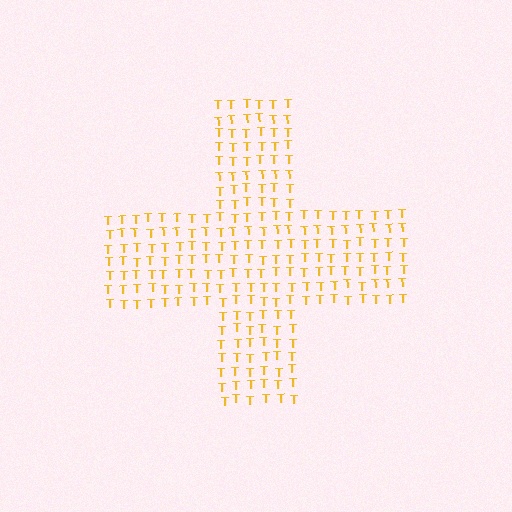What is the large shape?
The large shape is a cross.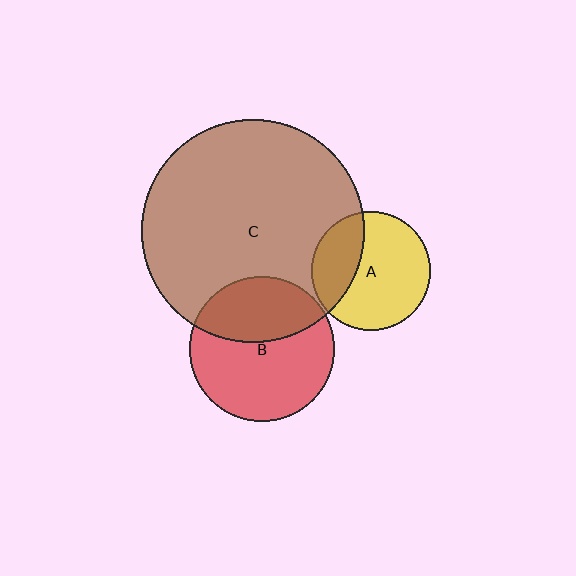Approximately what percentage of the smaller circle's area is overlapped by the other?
Approximately 30%.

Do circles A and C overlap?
Yes.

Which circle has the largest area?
Circle C (brown).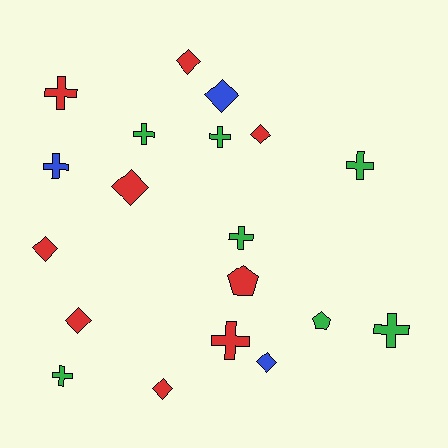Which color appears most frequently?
Red, with 9 objects.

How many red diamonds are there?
There are 6 red diamonds.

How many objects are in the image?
There are 19 objects.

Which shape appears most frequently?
Cross, with 9 objects.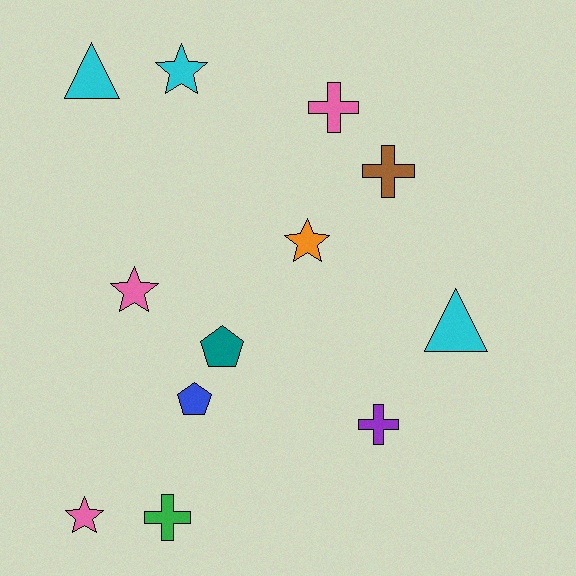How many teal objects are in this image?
There is 1 teal object.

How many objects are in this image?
There are 12 objects.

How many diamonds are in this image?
There are no diamonds.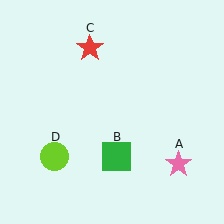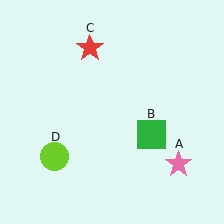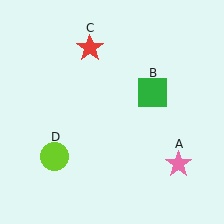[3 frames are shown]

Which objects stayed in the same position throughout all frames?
Pink star (object A) and red star (object C) and lime circle (object D) remained stationary.